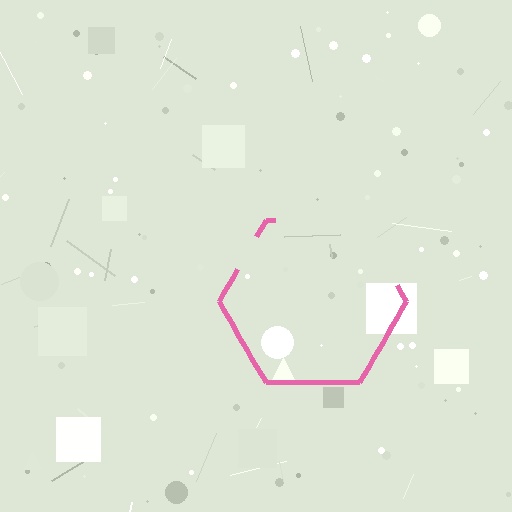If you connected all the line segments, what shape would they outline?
They would outline a hexagon.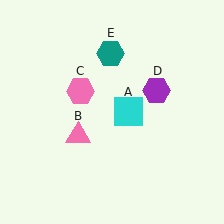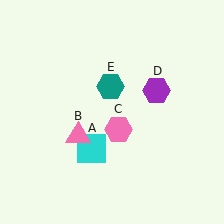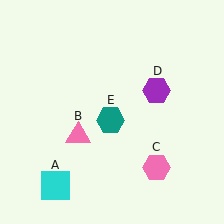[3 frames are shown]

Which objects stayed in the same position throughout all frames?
Pink triangle (object B) and purple hexagon (object D) remained stationary.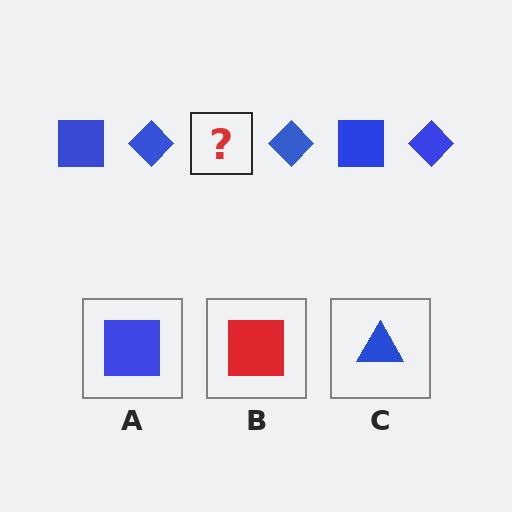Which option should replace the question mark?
Option A.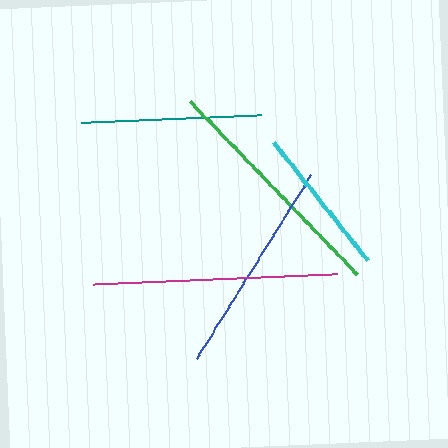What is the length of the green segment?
The green segment is approximately 240 pixels long.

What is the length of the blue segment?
The blue segment is approximately 217 pixels long.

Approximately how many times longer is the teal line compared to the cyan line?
The teal line is approximately 1.2 times the length of the cyan line.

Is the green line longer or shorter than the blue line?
The green line is longer than the blue line.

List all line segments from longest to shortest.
From longest to shortest: magenta, green, blue, teal, cyan.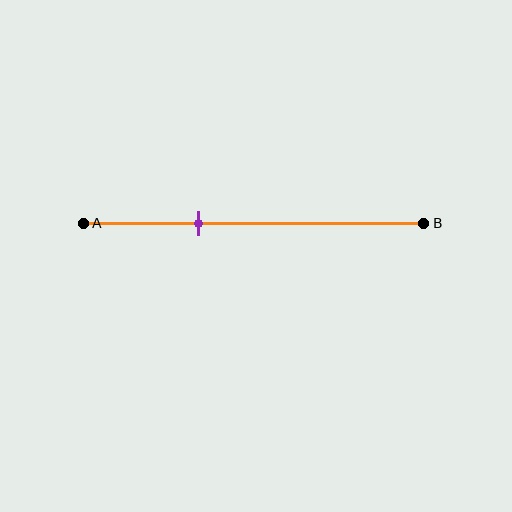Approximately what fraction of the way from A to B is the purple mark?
The purple mark is approximately 35% of the way from A to B.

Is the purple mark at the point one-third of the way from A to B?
Yes, the mark is approximately at the one-third point.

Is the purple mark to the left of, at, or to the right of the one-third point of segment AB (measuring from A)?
The purple mark is approximately at the one-third point of segment AB.